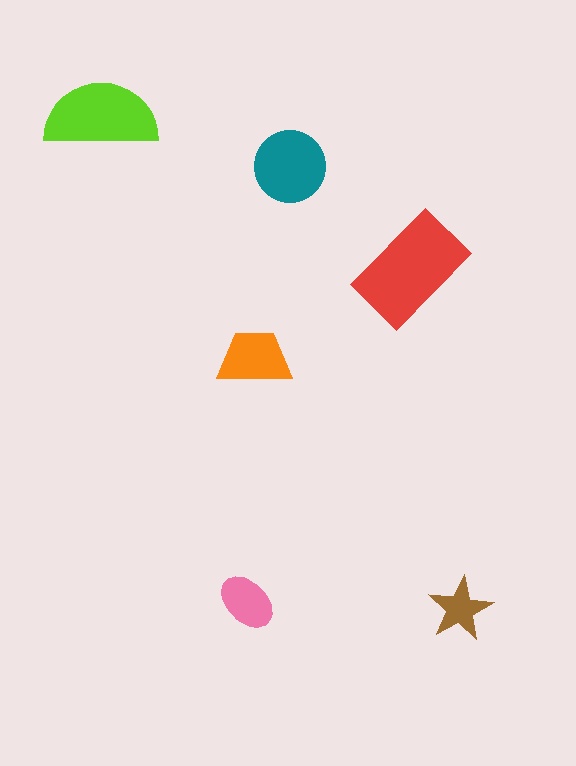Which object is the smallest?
The brown star.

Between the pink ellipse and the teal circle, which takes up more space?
The teal circle.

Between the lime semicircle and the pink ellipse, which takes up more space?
The lime semicircle.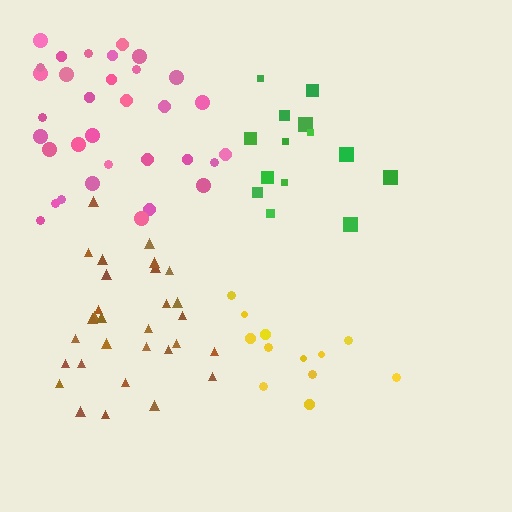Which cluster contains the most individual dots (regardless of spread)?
Pink (33).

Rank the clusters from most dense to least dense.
brown, pink, green, yellow.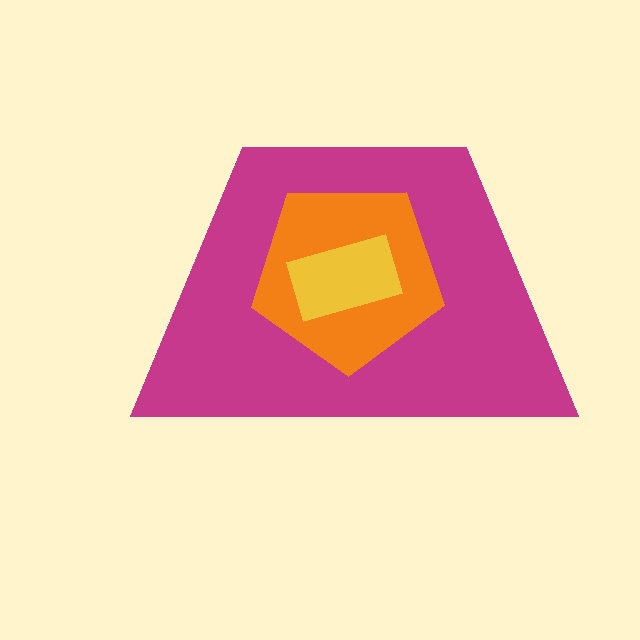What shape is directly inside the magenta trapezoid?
The orange pentagon.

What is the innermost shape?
The yellow rectangle.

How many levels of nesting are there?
3.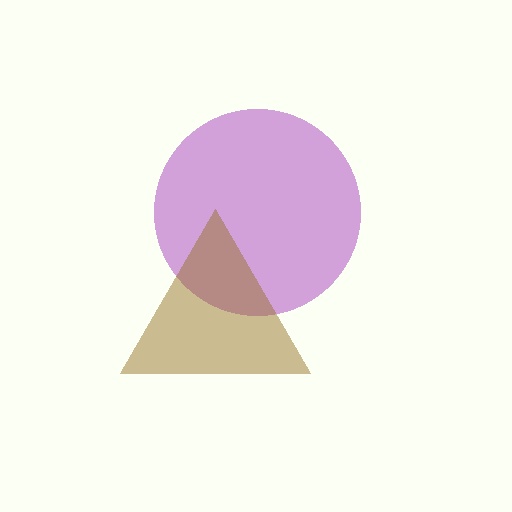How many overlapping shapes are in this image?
There are 2 overlapping shapes in the image.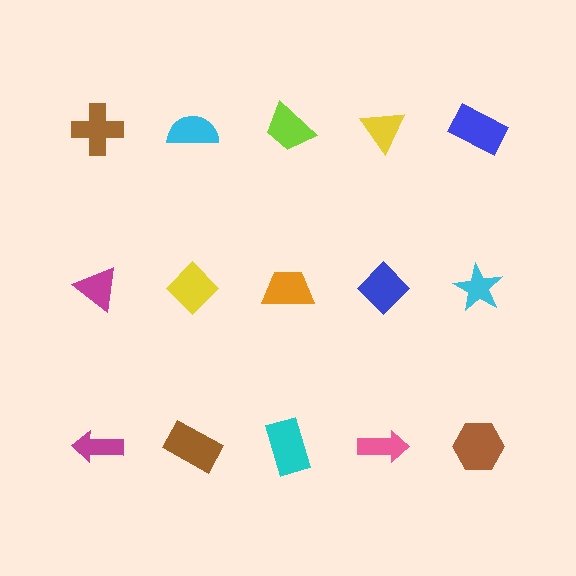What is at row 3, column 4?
A pink arrow.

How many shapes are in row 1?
5 shapes.